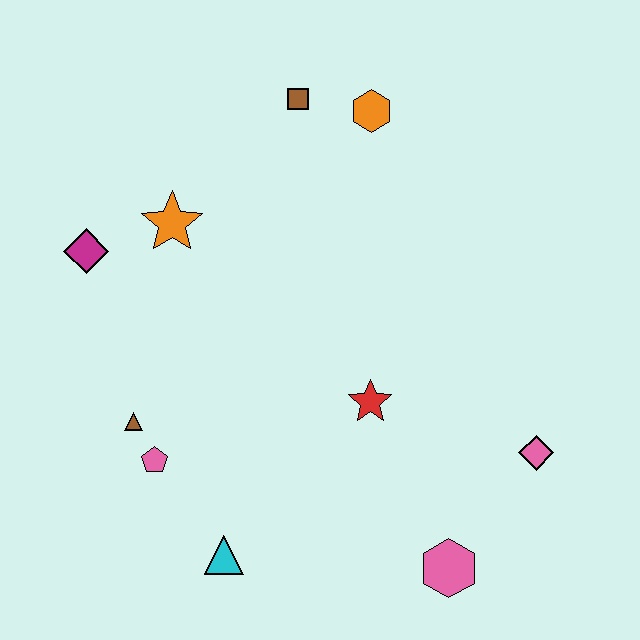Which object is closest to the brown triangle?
The pink pentagon is closest to the brown triangle.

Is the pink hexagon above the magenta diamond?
No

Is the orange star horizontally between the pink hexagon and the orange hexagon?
No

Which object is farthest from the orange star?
The pink hexagon is farthest from the orange star.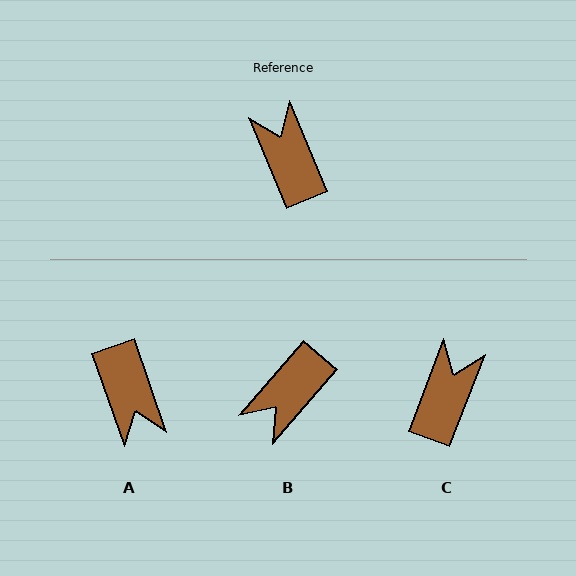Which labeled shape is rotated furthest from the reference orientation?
A, about 177 degrees away.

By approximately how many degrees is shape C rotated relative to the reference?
Approximately 43 degrees clockwise.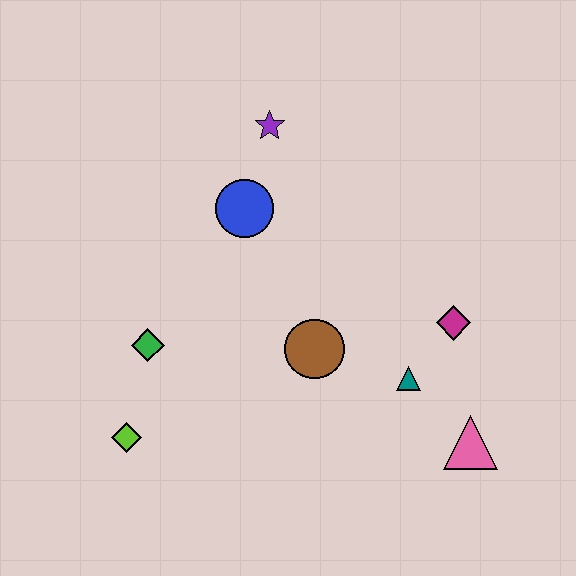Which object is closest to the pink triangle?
The teal triangle is closest to the pink triangle.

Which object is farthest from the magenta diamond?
The lime diamond is farthest from the magenta diamond.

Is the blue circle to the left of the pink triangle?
Yes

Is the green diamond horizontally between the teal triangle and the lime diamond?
Yes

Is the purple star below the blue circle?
No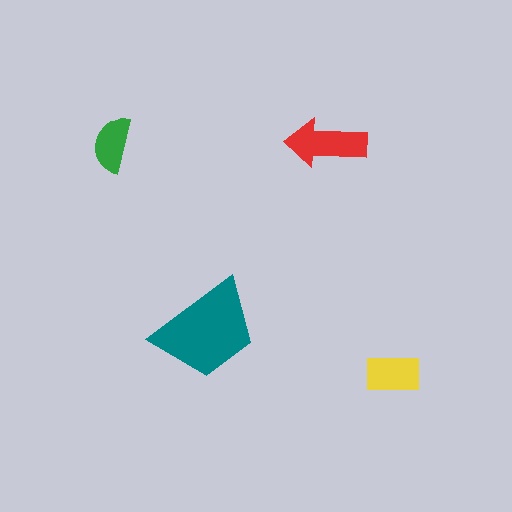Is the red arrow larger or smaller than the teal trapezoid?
Smaller.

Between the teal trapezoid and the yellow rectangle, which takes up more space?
The teal trapezoid.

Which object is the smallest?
The green semicircle.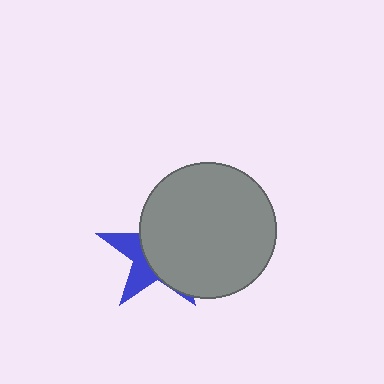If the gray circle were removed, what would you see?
You would see the complete blue star.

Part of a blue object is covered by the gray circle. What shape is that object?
It is a star.